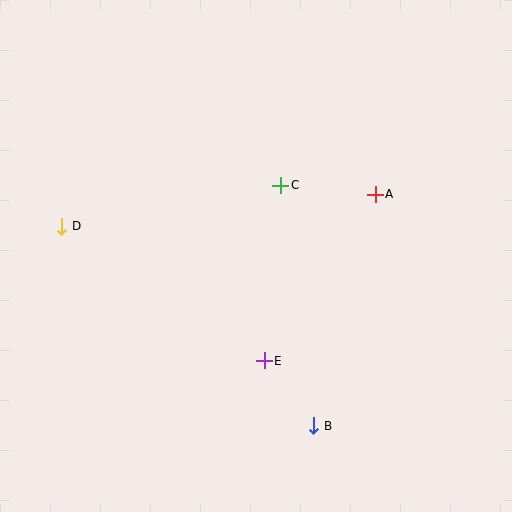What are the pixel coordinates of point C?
Point C is at (281, 185).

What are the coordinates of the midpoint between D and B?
The midpoint between D and B is at (188, 326).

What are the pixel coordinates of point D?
Point D is at (62, 226).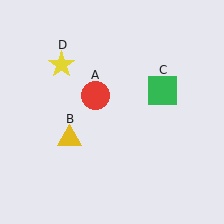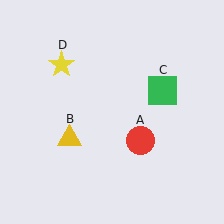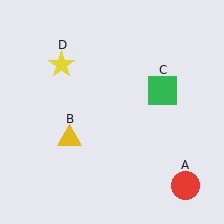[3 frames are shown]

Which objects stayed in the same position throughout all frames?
Yellow triangle (object B) and green square (object C) and yellow star (object D) remained stationary.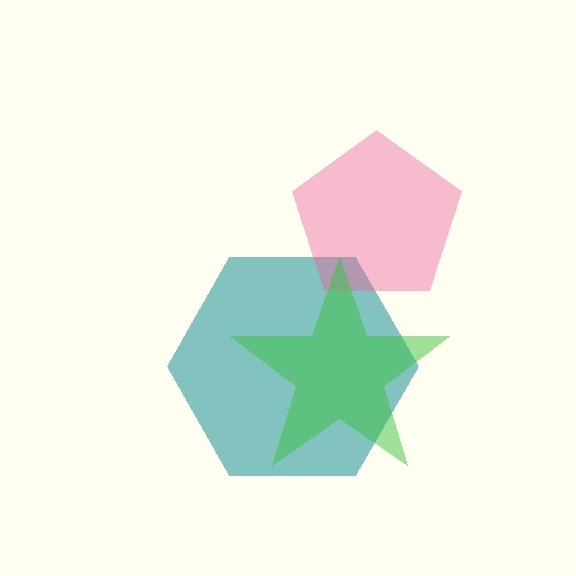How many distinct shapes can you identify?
There are 3 distinct shapes: a teal hexagon, a pink pentagon, a green star.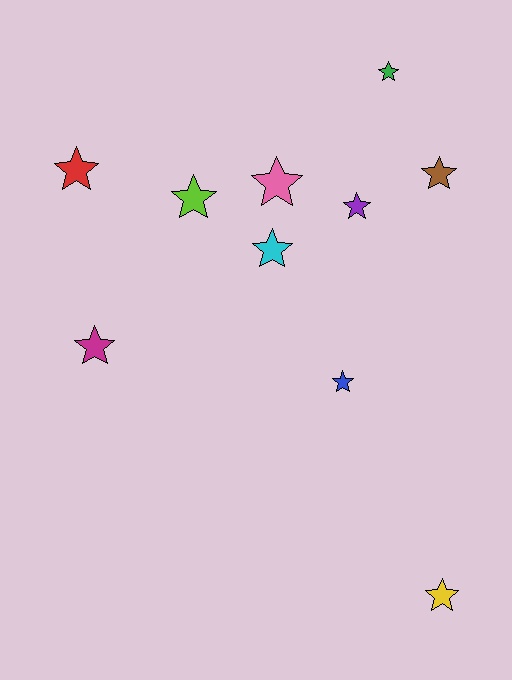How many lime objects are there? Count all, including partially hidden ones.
There is 1 lime object.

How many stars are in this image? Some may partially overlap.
There are 10 stars.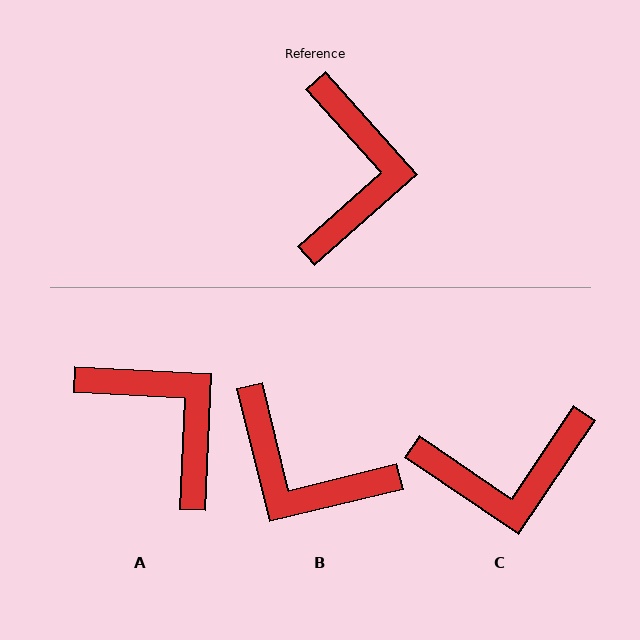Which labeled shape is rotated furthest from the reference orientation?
B, about 118 degrees away.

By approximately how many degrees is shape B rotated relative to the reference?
Approximately 118 degrees clockwise.